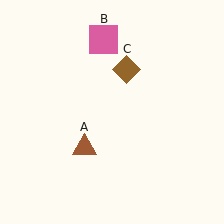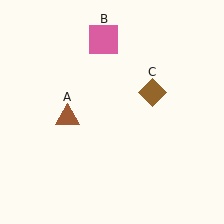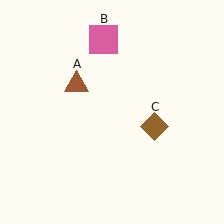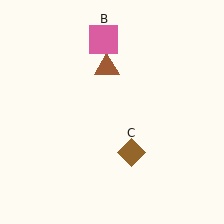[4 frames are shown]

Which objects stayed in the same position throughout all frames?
Pink square (object B) remained stationary.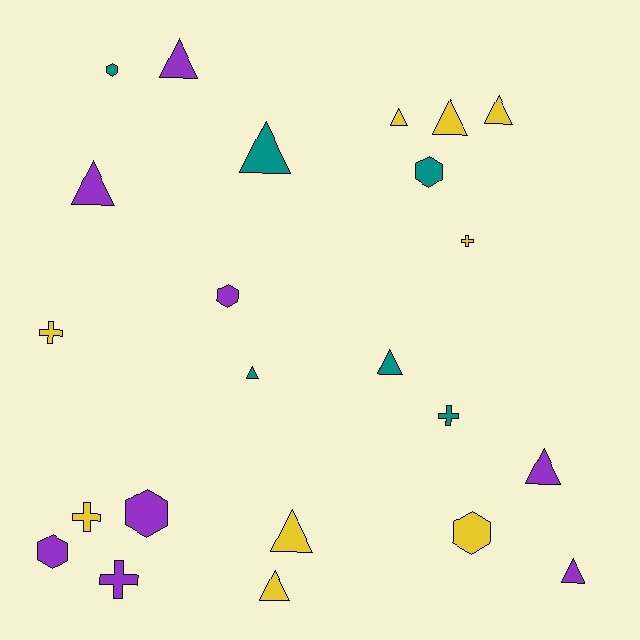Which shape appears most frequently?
Triangle, with 12 objects.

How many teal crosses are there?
There is 1 teal cross.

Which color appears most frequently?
Yellow, with 9 objects.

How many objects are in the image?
There are 23 objects.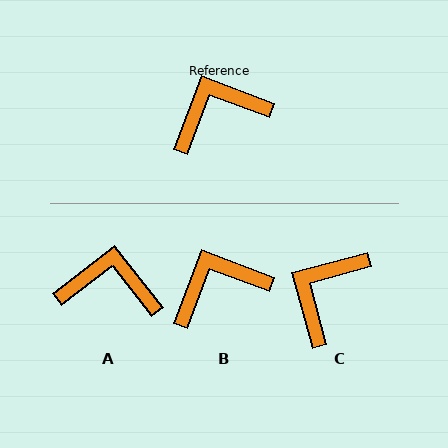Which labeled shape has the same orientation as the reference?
B.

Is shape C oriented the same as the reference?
No, it is off by about 36 degrees.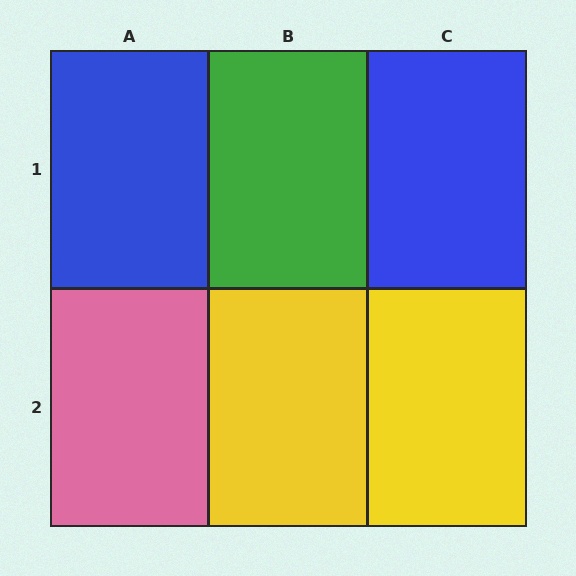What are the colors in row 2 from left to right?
Pink, yellow, yellow.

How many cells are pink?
1 cell is pink.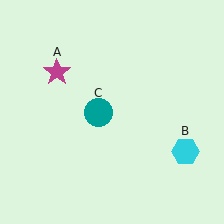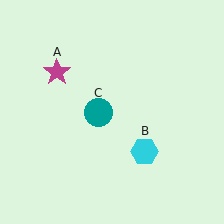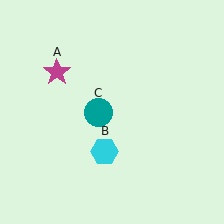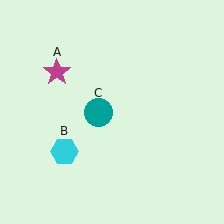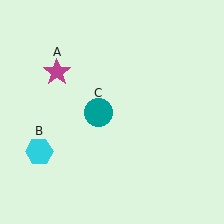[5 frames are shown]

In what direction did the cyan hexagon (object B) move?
The cyan hexagon (object B) moved left.